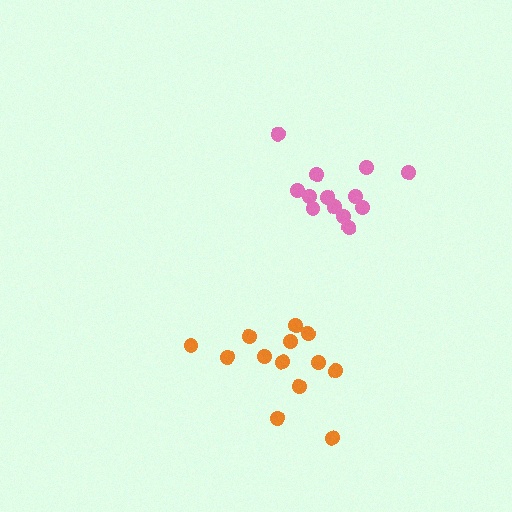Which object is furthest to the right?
The pink cluster is rightmost.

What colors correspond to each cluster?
The clusters are colored: pink, orange.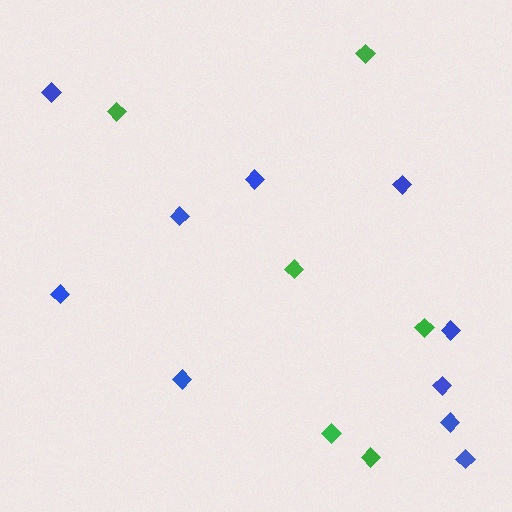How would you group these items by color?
There are 2 groups: one group of blue diamonds (10) and one group of green diamonds (6).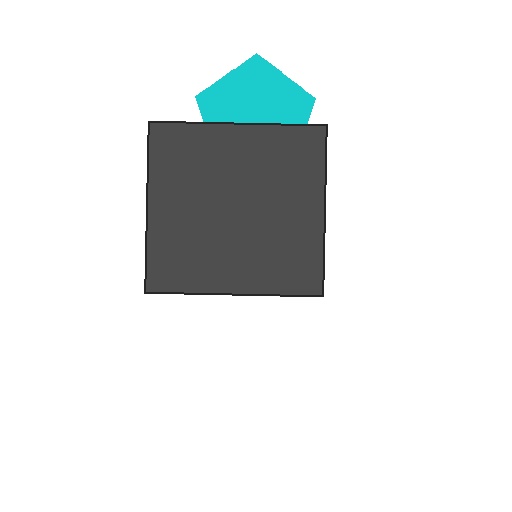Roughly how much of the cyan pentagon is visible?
About half of it is visible (roughly 59%).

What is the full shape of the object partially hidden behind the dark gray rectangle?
The partially hidden object is a cyan pentagon.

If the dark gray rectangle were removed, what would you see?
You would see the complete cyan pentagon.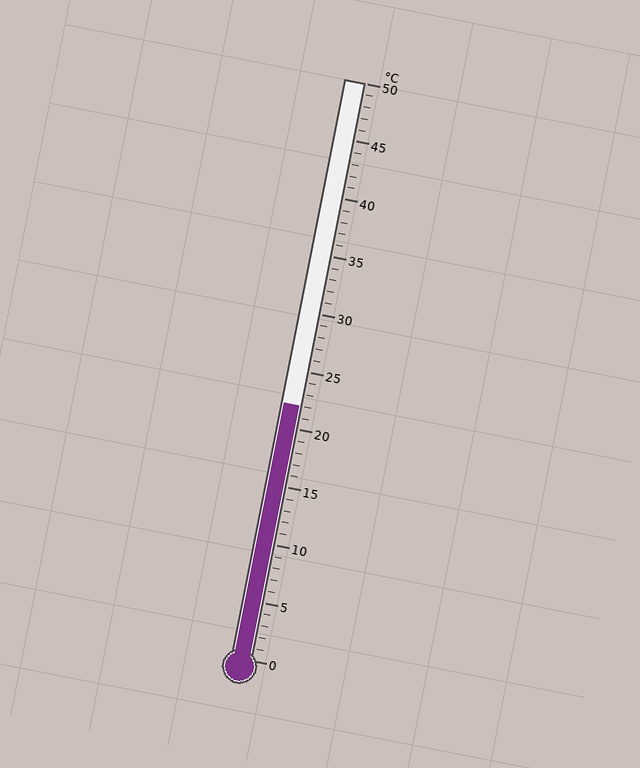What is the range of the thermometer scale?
The thermometer scale ranges from 0°C to 50°C.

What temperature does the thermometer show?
The thermometer shows approximately 22°C.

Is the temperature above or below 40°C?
The temperature is below 40°C.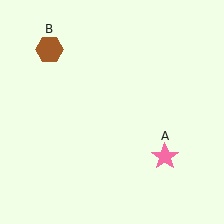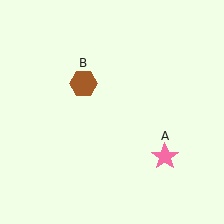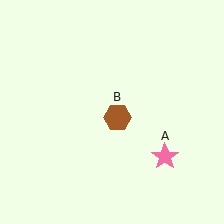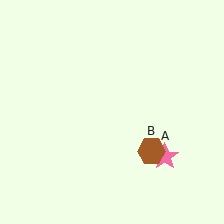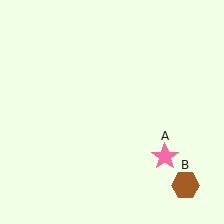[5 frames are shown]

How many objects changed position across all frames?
1 object changed position: brown hexagon (object B).